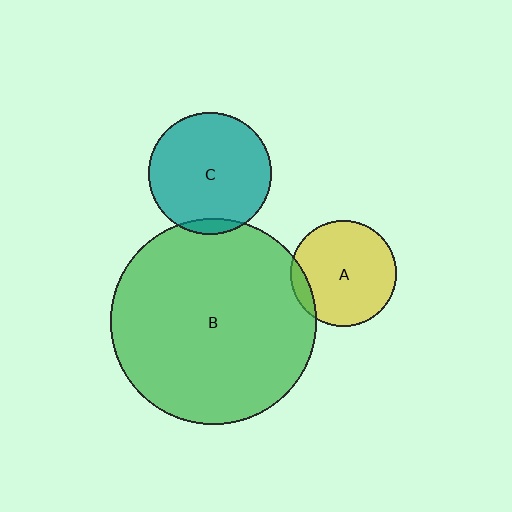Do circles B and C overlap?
Yes.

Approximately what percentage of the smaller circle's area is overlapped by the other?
Approximately 5%.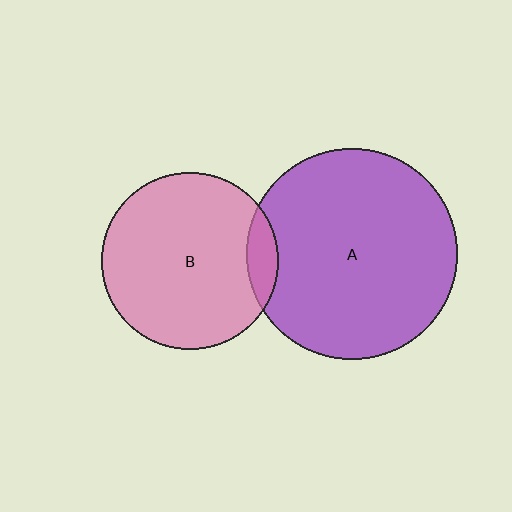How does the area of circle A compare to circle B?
Approximately 1.4 times.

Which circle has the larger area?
Circle A (purple).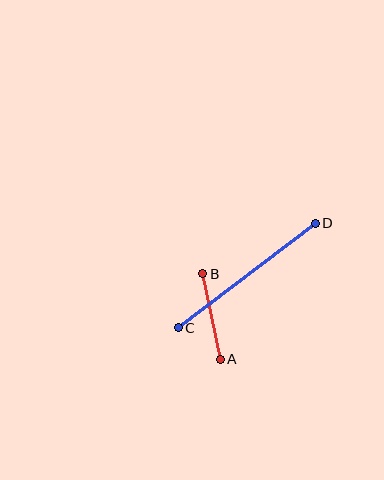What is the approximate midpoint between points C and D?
The midpoint is at approximately (247, 275) pixels.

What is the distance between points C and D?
The distance is approximately 172 pixels.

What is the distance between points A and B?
The distance is approximately 87 pixels.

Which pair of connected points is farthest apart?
Points C and D are farthest apart.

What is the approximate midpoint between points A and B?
The midpoint is at approximately (211, 316) pixels.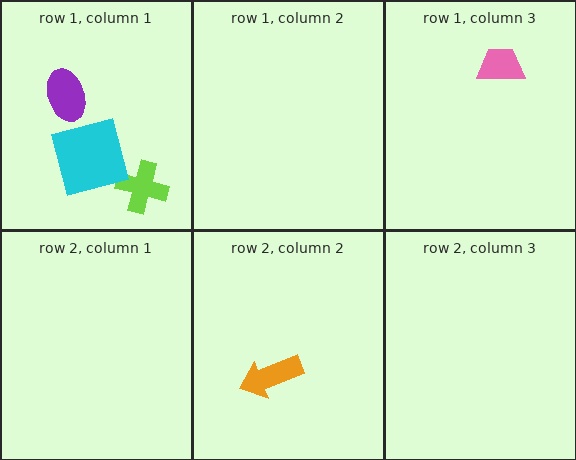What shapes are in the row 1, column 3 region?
The pink trapezoid.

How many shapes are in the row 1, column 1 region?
3.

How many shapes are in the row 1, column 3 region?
1.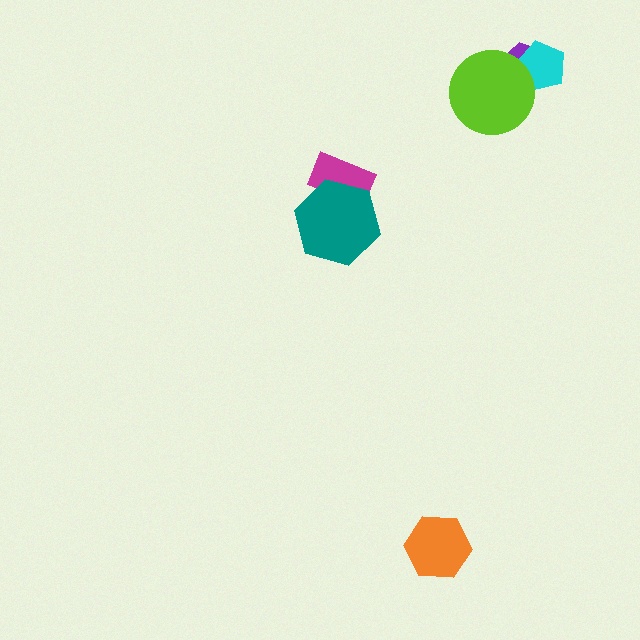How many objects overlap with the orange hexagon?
0 objects overlap with the orange hexagon.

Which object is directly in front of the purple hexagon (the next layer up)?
The cyan pentagon is directly in front of the purple hexagon.